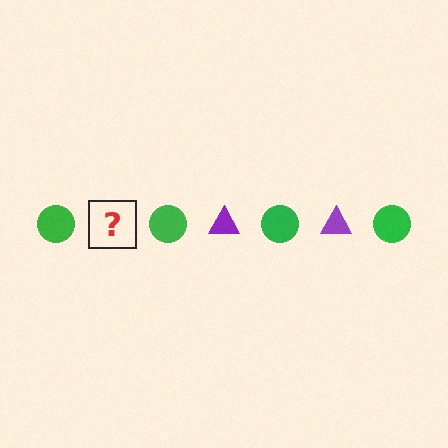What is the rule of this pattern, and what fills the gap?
The rule is that the pattern alternates between green circle and purple triangle. The gap should be filled with a purple triangle.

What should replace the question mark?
The question mark should be replaced with a purple triangle.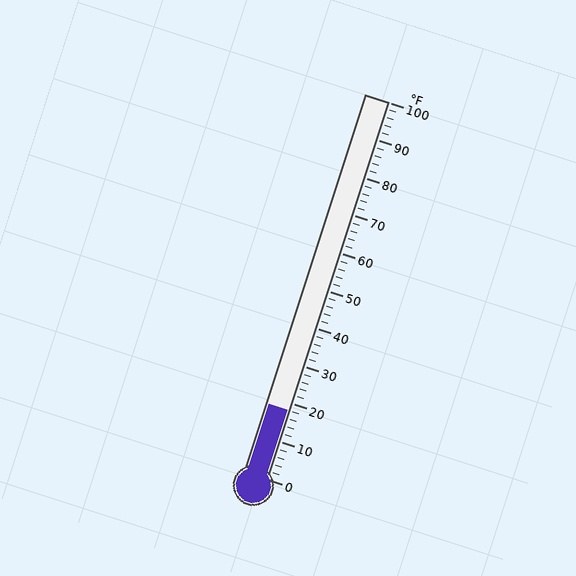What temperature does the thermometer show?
The thermometer shows approximately 18°F.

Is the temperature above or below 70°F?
The temperature is below 70°F.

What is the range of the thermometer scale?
The thermometer scale ranges from 0°F to 100°F.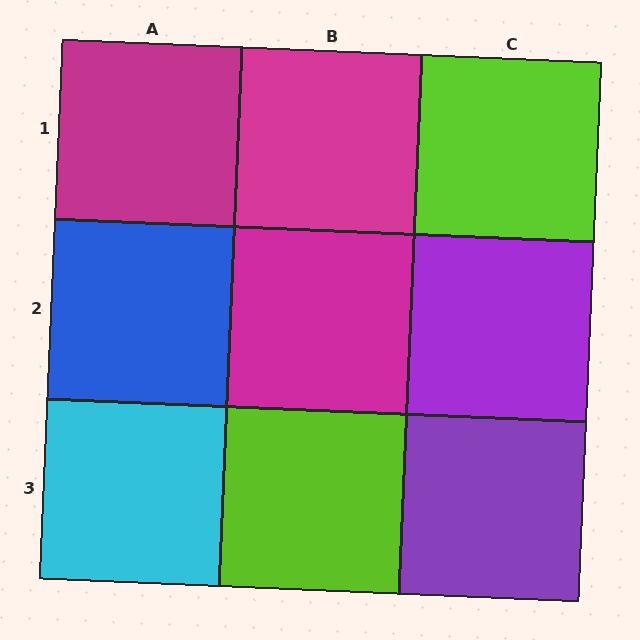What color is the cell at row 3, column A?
Cyan.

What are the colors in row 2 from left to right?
Blue, magenta, purple.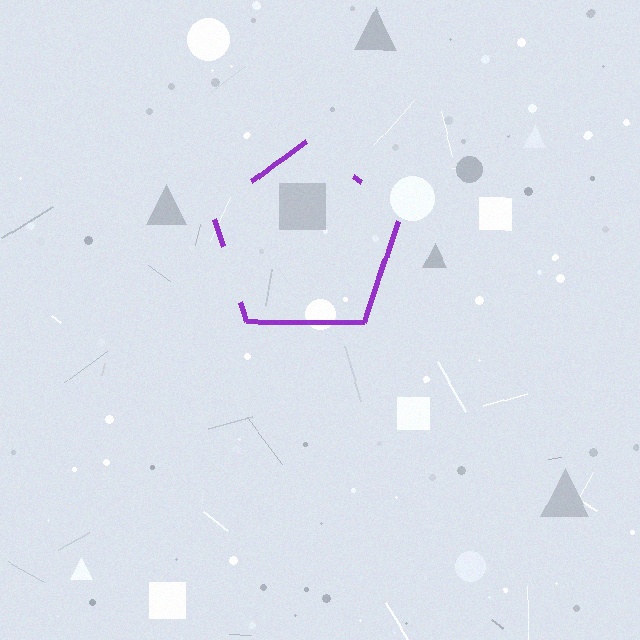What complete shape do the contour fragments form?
The contour fragments form a pentagon.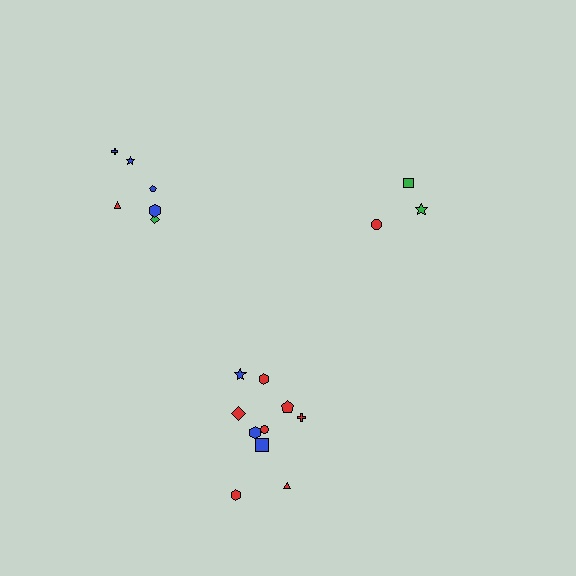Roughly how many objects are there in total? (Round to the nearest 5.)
Roughly 20 objects in total.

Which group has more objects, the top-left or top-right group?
The top-left group.